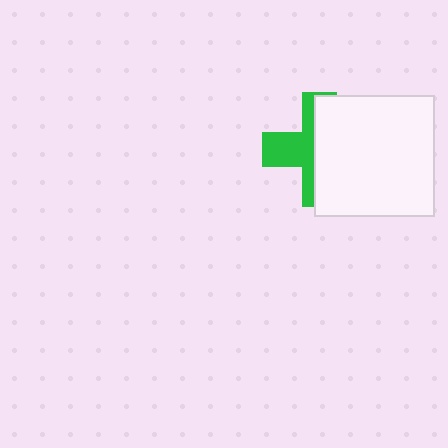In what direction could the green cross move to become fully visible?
The green cross could move left. That would shift it out from behind the white square entirely.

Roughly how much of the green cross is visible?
A small part of it is visible (roughly 41%).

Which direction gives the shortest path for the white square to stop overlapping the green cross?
Moving right gives the shortest separation.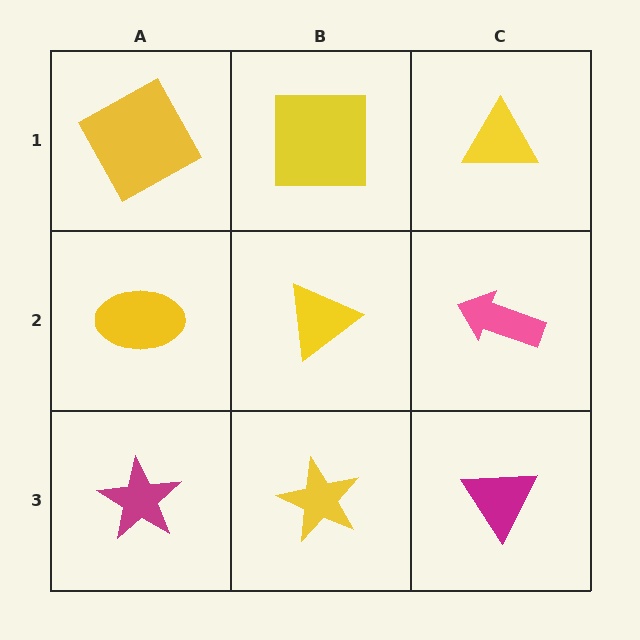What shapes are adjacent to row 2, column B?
A yellow square (row 1, column B), a yellow star (row 3, column B), a yellow ellipse (row 2, column A), a pink arrow (row 2, column C).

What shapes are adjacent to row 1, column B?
A yellow triangle (row 2, column B), a yellow square (row 1, column A), a yellow triangle (row 1, column C).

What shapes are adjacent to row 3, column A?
A yellow ellipse (row 2, column A), a yellow star (row 3, column B).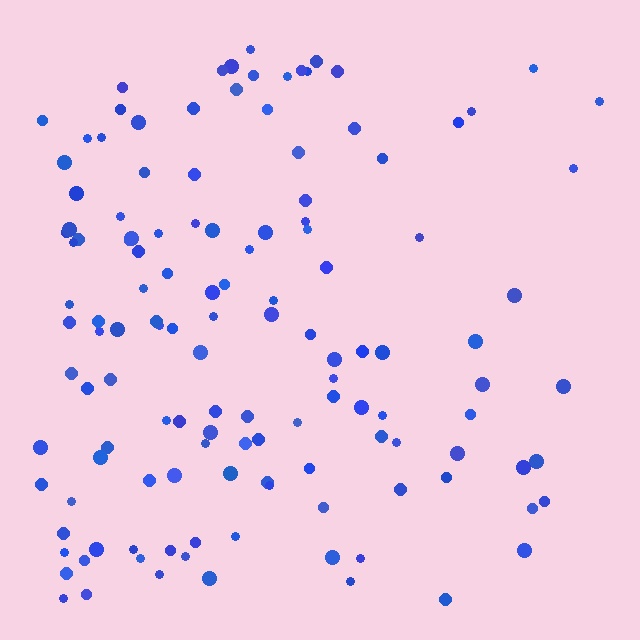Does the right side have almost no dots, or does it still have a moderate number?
Still a moderate number, just noticeably fewer than the left.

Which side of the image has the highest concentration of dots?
The left.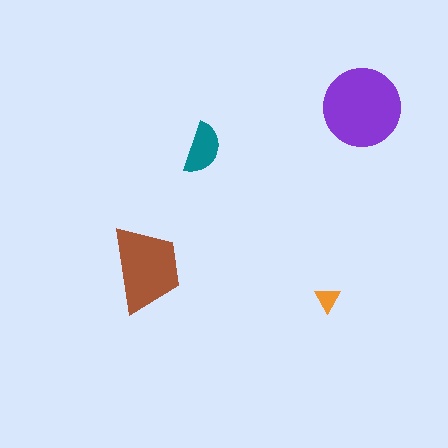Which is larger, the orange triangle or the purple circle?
The purple circle.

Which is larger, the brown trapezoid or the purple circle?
The purple circle.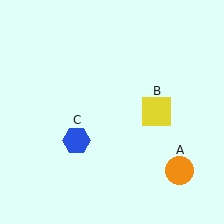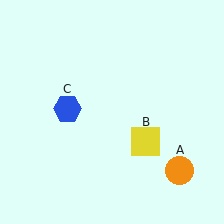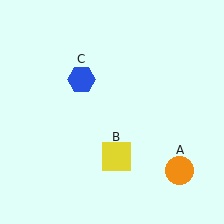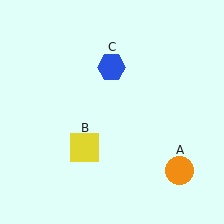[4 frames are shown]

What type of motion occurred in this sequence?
The yellow square (object B), blue hexagon (object C) rotated clockwise around the center of the scene.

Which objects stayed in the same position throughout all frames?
Orange circle (object A) remained stationary.